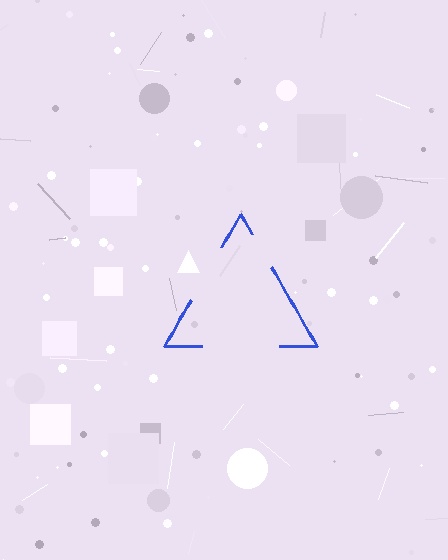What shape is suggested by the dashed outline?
The dashed outline suggests a triangle.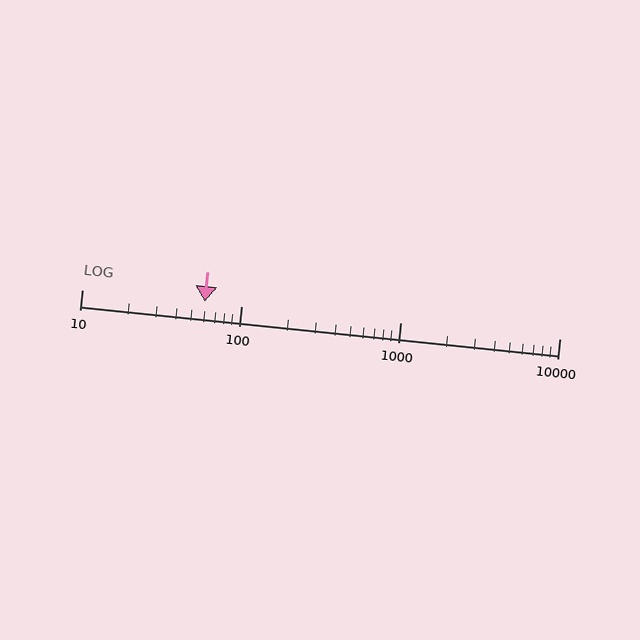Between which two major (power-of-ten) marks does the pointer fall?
The pointer is between 10 and 100.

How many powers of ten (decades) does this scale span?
The scale spans 3 decades, from 10 to 10000.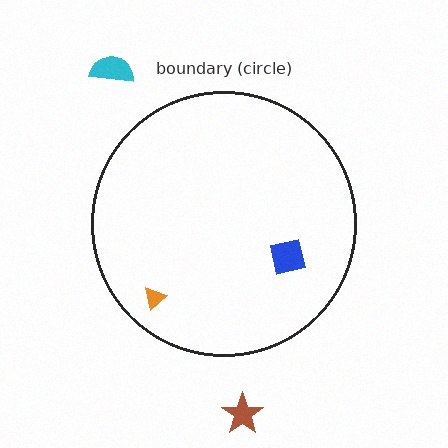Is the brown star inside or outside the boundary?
Outside.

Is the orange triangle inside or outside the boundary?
Inside.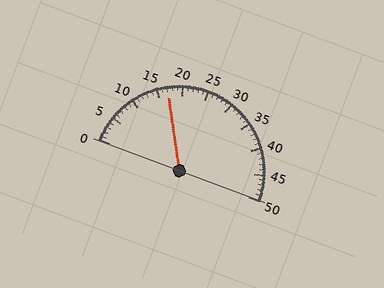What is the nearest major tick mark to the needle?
The nearest major tick mark is 15.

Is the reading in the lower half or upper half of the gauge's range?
The reading is in the lower half of the range (0 to 50).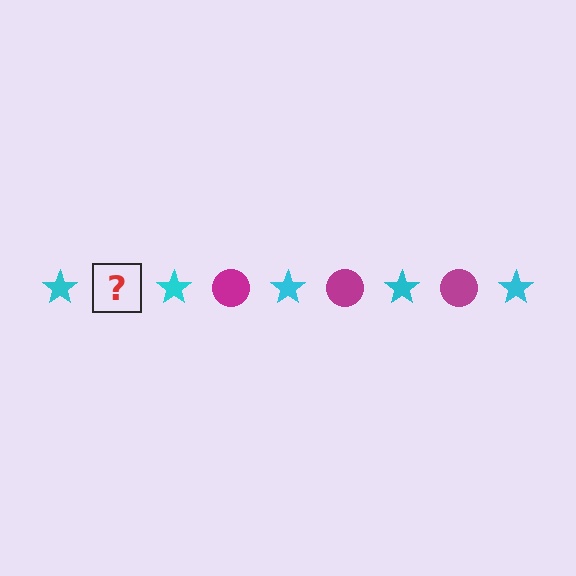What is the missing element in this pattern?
The missing element is a magenta circle.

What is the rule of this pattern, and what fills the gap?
The rule is that the pattern alternates between cyan star and magenta circle. The gap should be filled with a magenta circle.